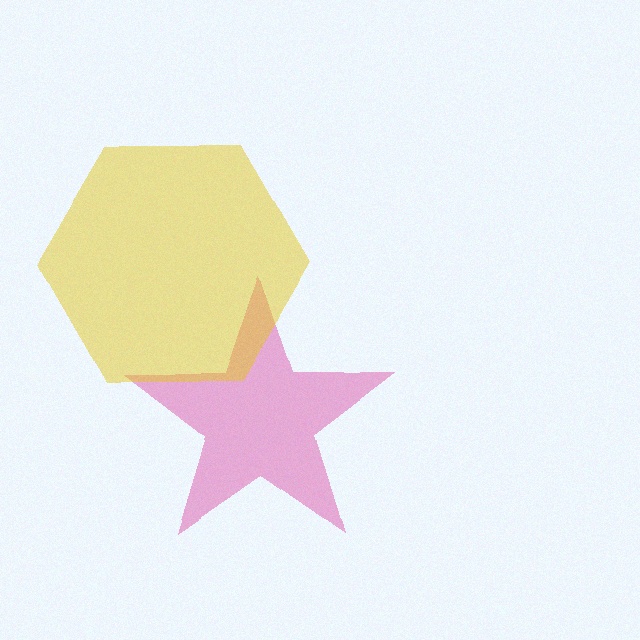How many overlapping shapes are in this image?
There are 2 overlapping shapes in the image.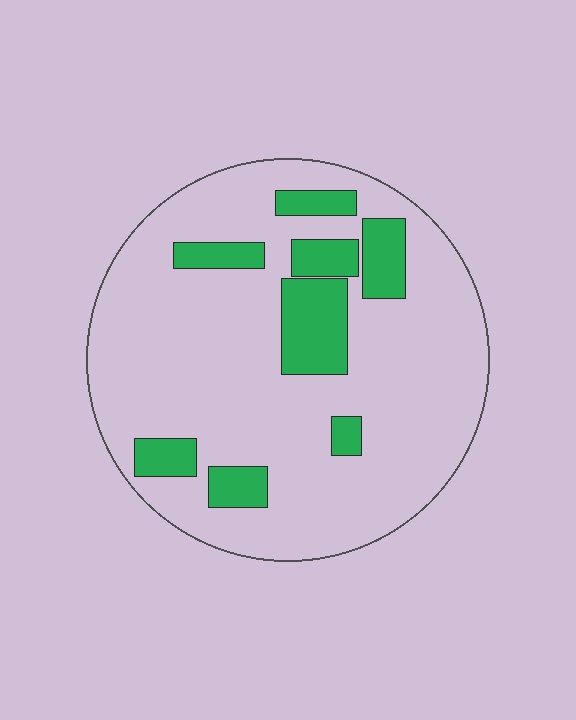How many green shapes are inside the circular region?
8.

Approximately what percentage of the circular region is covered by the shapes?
Approximately 20%.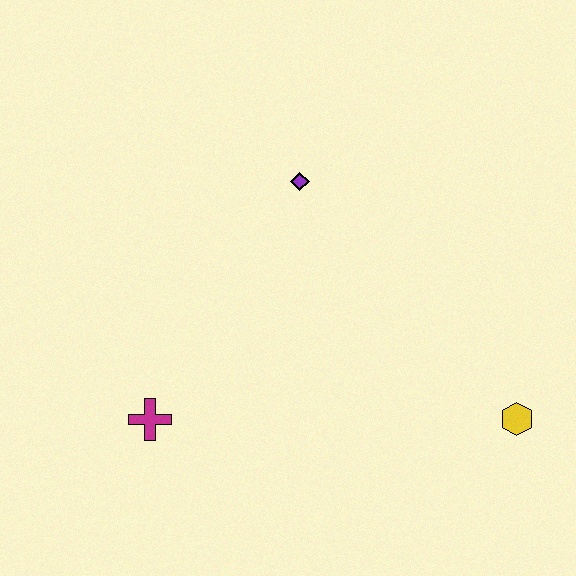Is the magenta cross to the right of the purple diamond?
No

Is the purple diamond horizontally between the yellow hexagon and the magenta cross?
Yes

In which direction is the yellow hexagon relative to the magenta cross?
The yellow hexagon is to the right of the magenta cross.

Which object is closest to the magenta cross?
The purple diamond is closest to the magenta cross.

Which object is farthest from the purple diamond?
The yellow hexagon is farthest from the purple diamond.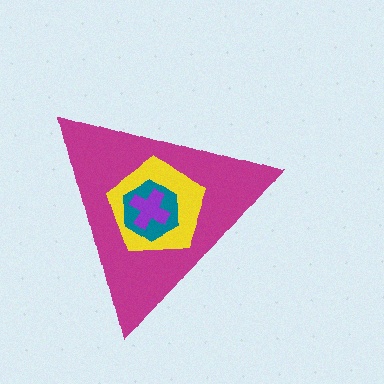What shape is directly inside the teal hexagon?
The purple cross.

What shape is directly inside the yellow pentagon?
The teal hexagon.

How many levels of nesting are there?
4.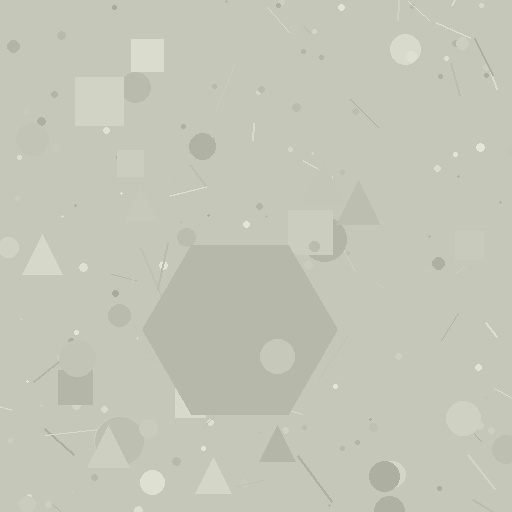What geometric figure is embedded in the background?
A hexagon is embedded in the background.